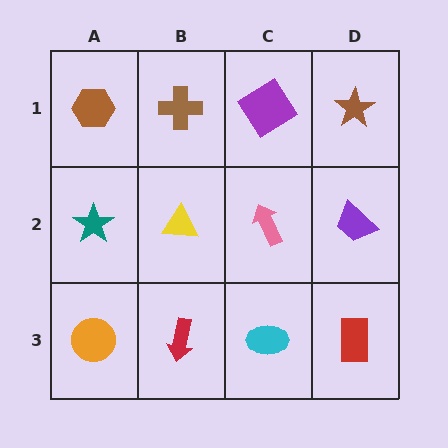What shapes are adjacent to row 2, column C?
A purple diamond (row 1, column C), a cyan ellipse (row 3, column C), a yellow triangle (row 2, column B), a purple trapezoid (row 2, column D).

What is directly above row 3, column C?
A pink arrow.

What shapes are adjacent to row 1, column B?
A yellow triangle (row 2, column B), a brown hexagon (row 1, column A), a purple diamond (row 1, column C).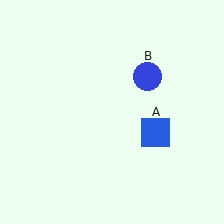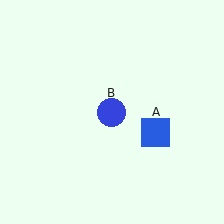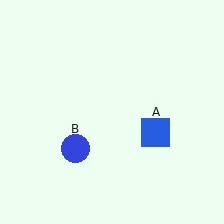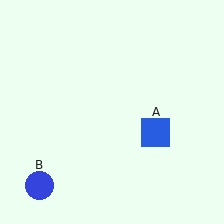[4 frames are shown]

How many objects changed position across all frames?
1 object changed position: blue circle (object B).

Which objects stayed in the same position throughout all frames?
Blue square (object A) remained stationary.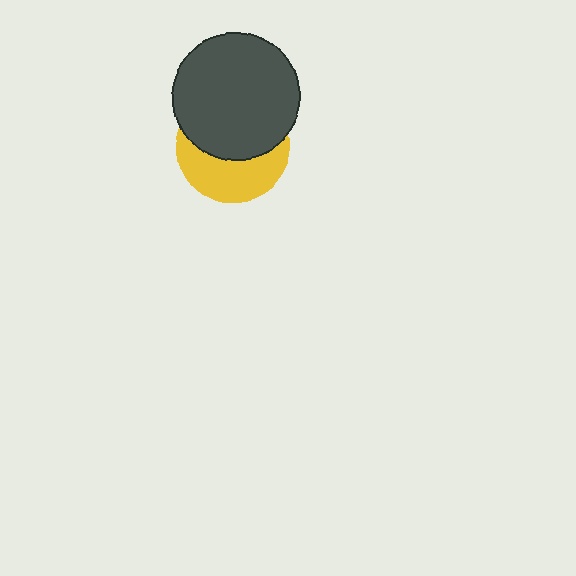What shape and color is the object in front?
The object in front is a dark gray circle.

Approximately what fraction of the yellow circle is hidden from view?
Roughly 56% of the yellow circle is hidden behind the dark gray circle.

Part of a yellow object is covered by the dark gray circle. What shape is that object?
It is a circle.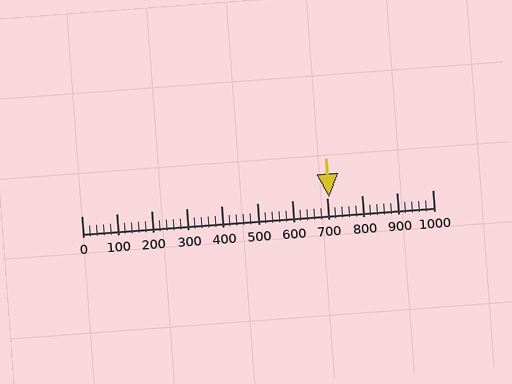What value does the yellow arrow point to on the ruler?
The yellow arrow points to approximately 707.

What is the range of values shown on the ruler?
The ruler shows values from 0 to 1000.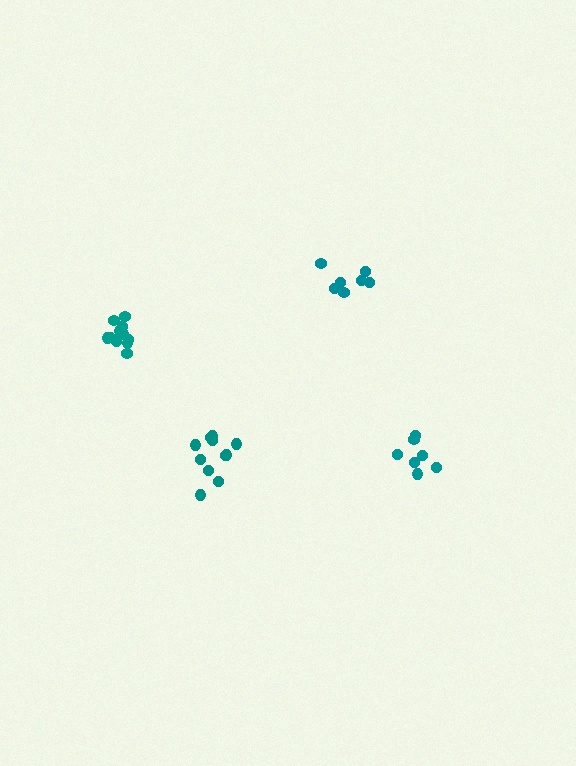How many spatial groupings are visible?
There are 4 spatial groupings.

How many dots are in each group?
Group 1: 7 dots, Group 2: 11 dots, Group 3: 11 dots, Group 4: 7 dots (36 total).